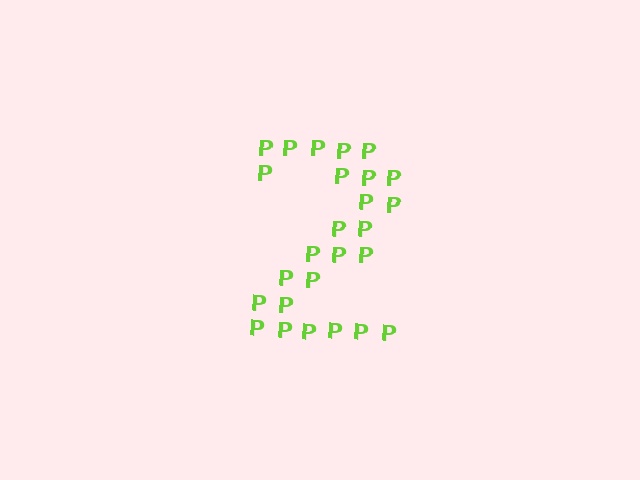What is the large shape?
The large shape is the digit 2.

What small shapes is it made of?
It is made of small letter P's.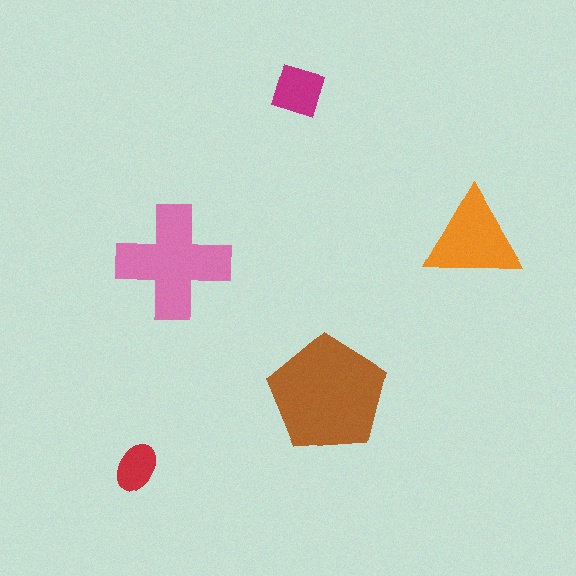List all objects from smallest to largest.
The red ellipse, the magenta diamond, the orange triangle, the pink cross, the brown pentagon.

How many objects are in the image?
There are 5 objects in the image.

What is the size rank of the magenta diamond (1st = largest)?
4th.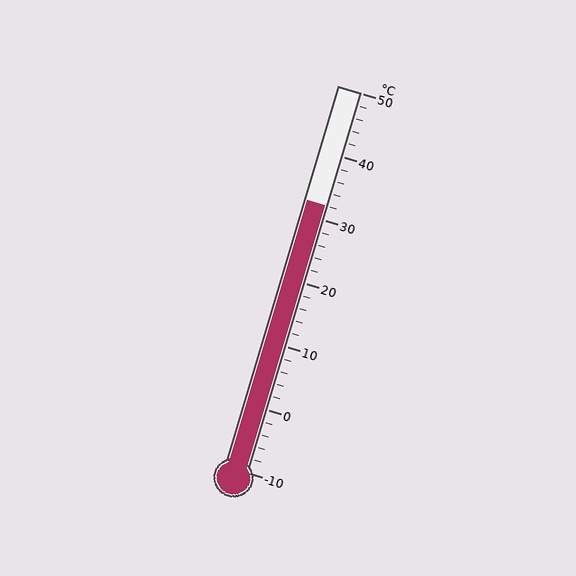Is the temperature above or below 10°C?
The temperature is above 10°C.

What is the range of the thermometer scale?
The thermometer scale ranges from -10°C to 50°C.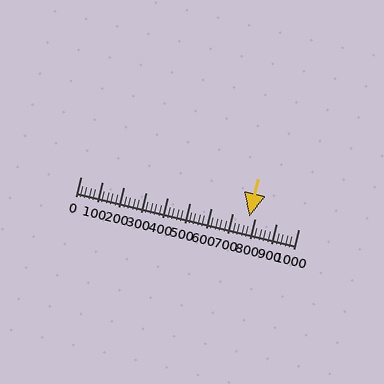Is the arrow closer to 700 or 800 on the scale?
The arrow is closer to 800.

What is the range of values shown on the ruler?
The ruler shows values from 0 to 1000.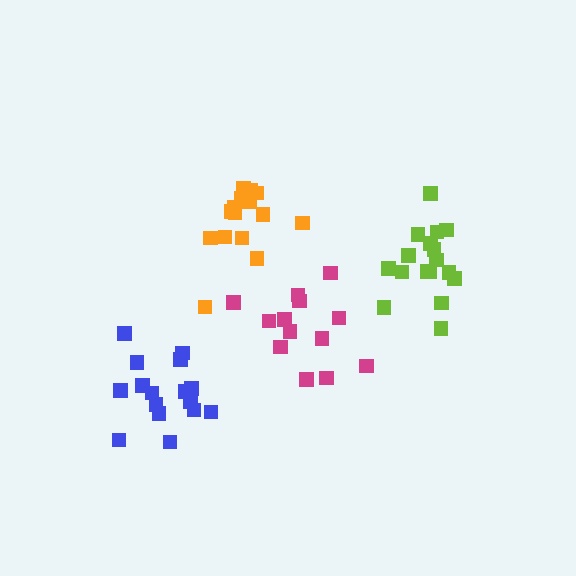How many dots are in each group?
Group 1: 17 dots, Group 2: 16 dots, Group 3: 15 dots, Group 4: 13 dots (61 total).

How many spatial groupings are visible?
There are 4 spatial groupings.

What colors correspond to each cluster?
The clusters are colored: lime, blue, orange, magenta.